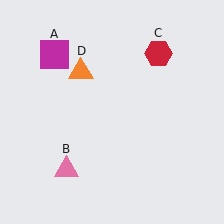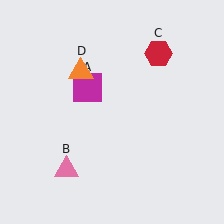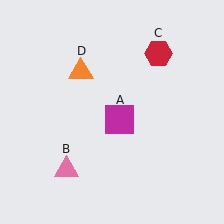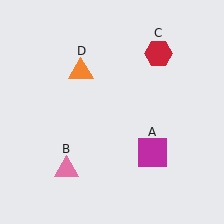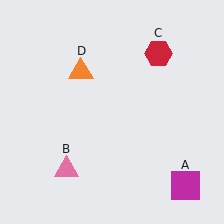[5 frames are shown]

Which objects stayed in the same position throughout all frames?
Pink triangle (object B) and red hexagon (object C) and orange triangle (object D) remained stationary.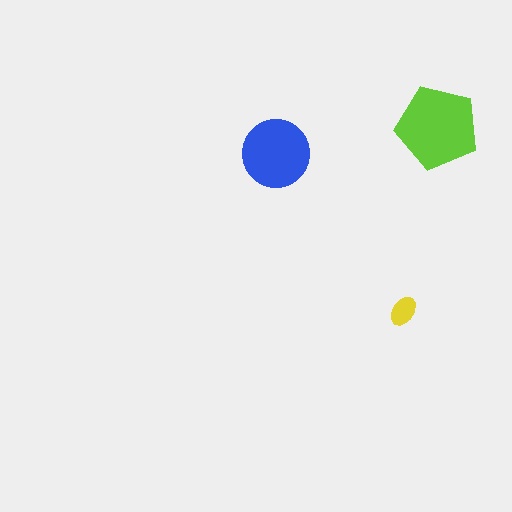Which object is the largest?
The lime pentagon.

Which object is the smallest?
The yellow ellipse.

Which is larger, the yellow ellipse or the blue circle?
The blue circle.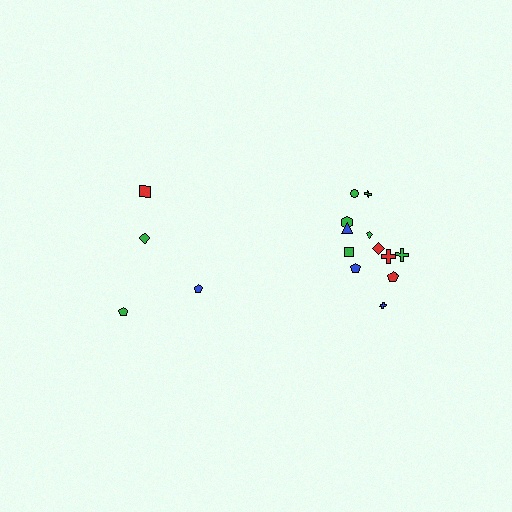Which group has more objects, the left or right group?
The right group.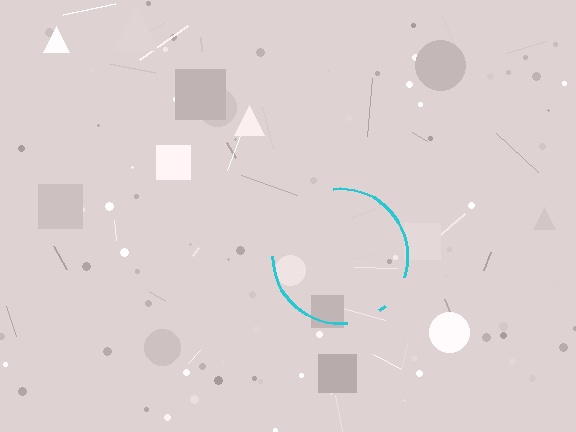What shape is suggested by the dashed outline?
The dashed outline suggests a circle.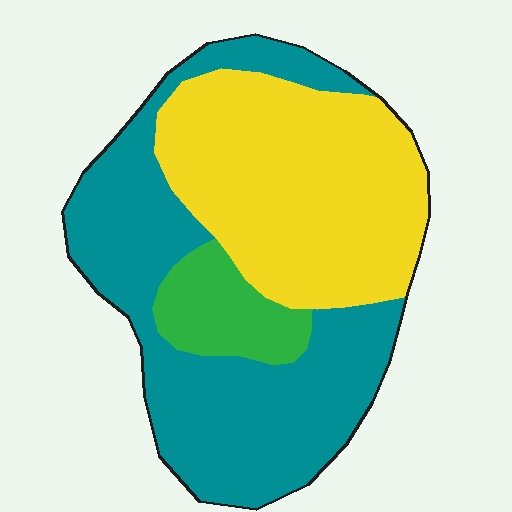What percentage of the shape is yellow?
Yellow covers around 40% of the shape.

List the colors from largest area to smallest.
From largest to smallest: teal, yellow, green.